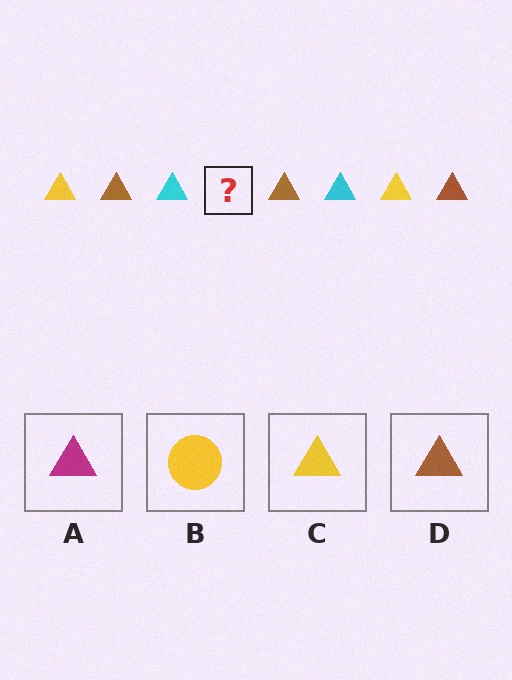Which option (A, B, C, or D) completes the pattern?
C.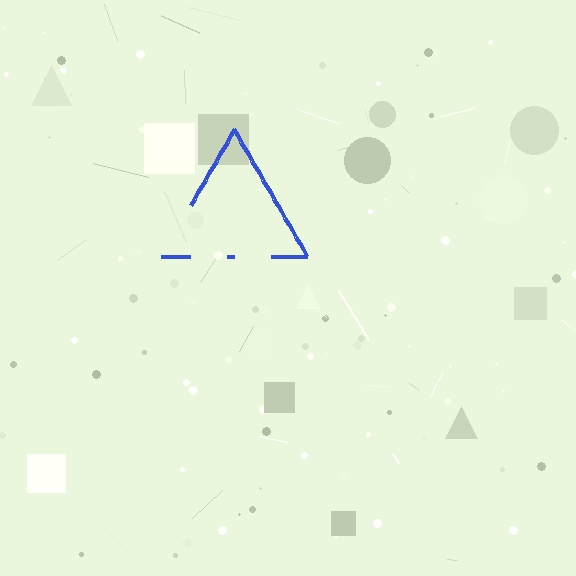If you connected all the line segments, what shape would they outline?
They would outline a triangle.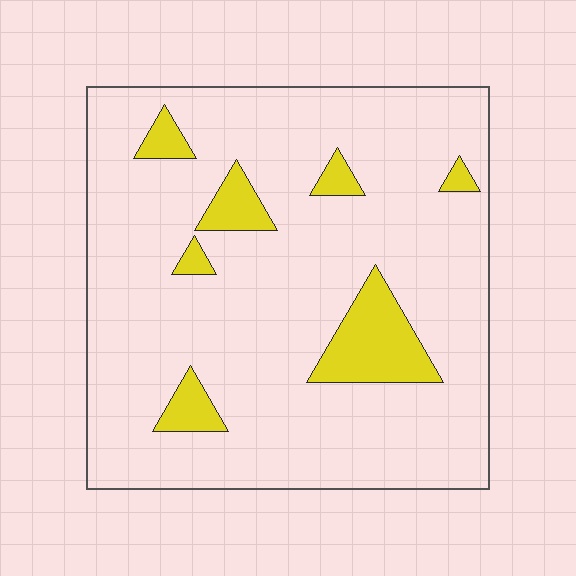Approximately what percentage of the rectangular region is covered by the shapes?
Approximately 10%.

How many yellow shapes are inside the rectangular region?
7.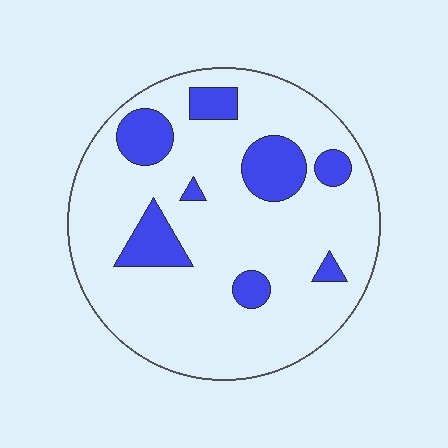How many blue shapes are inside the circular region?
8.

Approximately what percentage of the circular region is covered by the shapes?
Approximately 20%.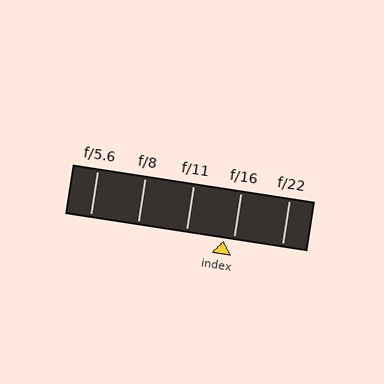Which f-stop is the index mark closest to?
The index mark is closest to f/16.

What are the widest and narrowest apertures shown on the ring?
The widest aperture shown is f/5.6 and the narrowest is f/22.